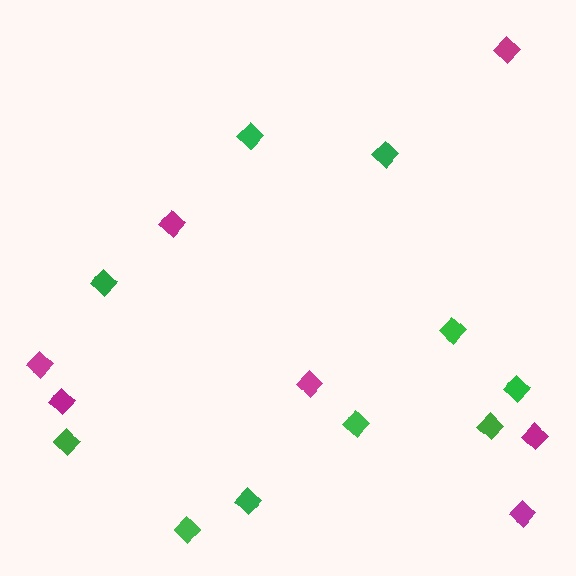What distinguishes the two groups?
There are 2 groups: one group of green diamonds (10) and one group of magenta diamonds (7).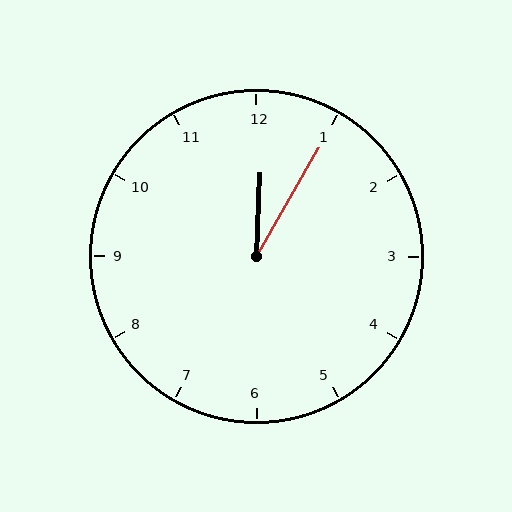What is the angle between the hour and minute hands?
Approximately 28 degrees.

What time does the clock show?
12:05.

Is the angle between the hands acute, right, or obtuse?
It is acute.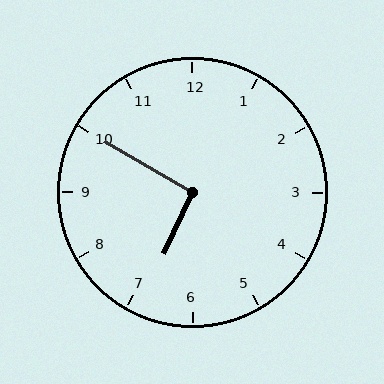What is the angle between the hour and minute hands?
Approximately 95 degrees.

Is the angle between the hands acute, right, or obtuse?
It is right.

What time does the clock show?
6:50.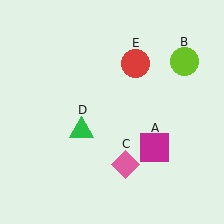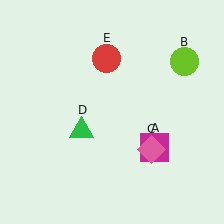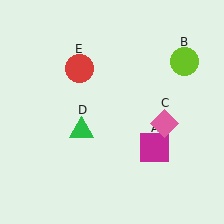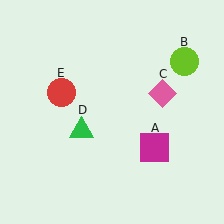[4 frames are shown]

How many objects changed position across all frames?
2 objects changed position: pink diamond (object C), red circle (object E).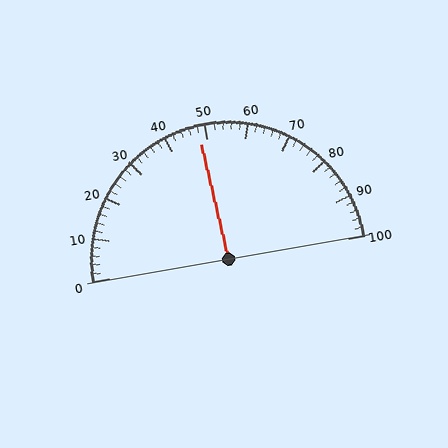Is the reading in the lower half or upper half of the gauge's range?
The reading is in the lower half of the range (0 to 100).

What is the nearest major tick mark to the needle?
The nearest major tick mark is 50.